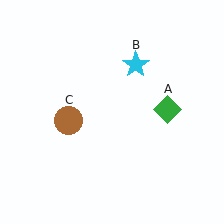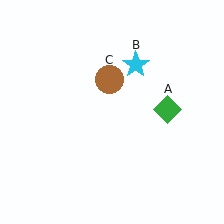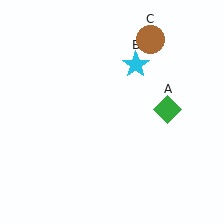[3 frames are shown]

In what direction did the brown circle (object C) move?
The brown circle (object C) moved up and to the right.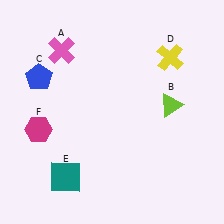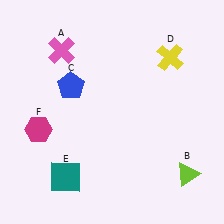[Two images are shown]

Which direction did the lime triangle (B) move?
The lime triangle (B) moved down.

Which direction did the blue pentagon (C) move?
The blue pentagon (C) moved right.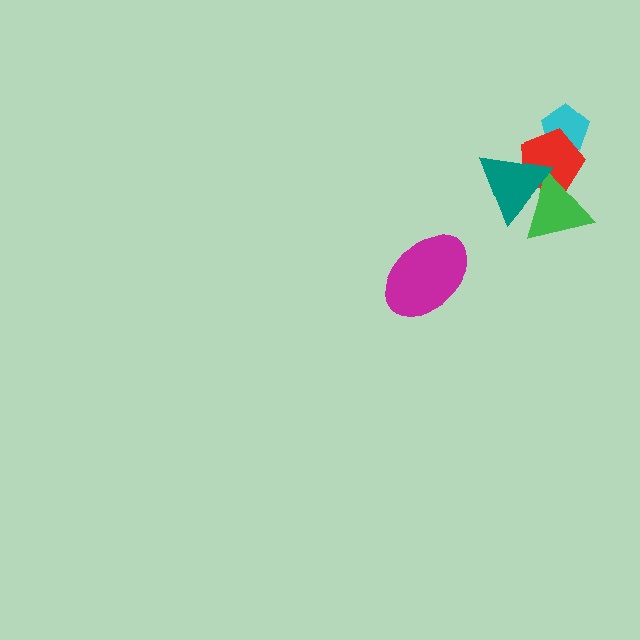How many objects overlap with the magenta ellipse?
0 objects overlap with the magenta ellipse.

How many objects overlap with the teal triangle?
2 objects overlap with the teal triangle.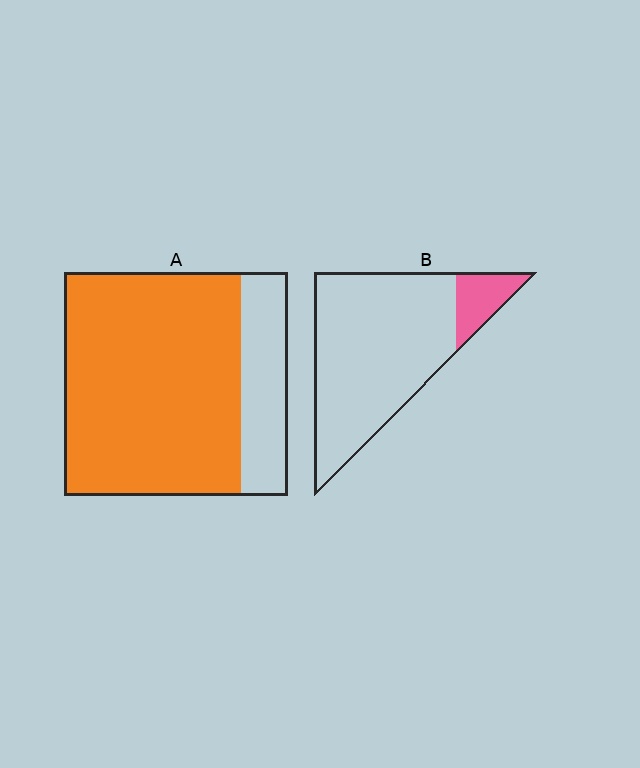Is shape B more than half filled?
No.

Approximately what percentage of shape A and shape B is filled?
A is approximately 80% and B is approximately 15%.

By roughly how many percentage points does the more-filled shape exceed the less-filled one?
By roughly 65 percentage points (A over B).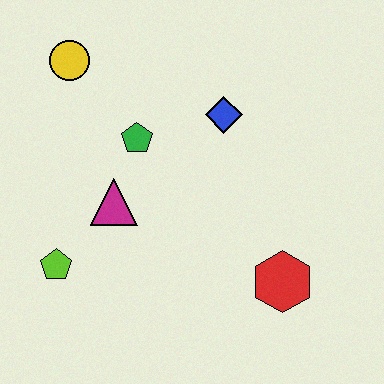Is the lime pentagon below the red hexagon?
No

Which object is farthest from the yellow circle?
The red hexagon is farthest from the yellow circle.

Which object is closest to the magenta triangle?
The green pentagon is closest to the magenta triangle.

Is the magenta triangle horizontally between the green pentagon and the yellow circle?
Yes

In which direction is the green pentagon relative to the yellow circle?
The green pentagon is below the yellow circle.